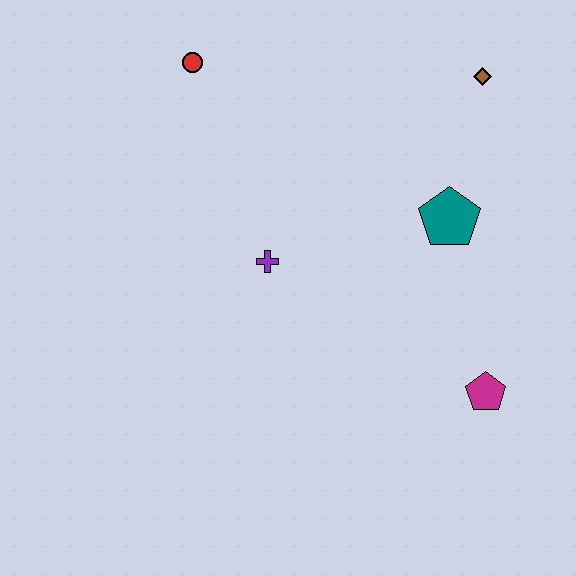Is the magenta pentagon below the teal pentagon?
Yes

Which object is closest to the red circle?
The purple cross is closest to the red circle.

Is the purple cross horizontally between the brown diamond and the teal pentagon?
No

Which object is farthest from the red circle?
The magenta pentagon is farthest from the red circle.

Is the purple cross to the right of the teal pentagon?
No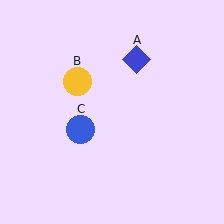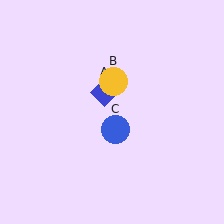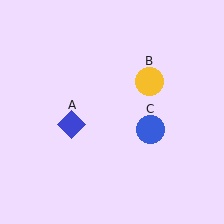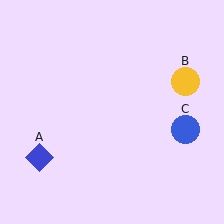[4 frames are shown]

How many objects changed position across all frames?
3 objects changed position: blue diamond (object A), yellow circle (object B), blue circle (object C).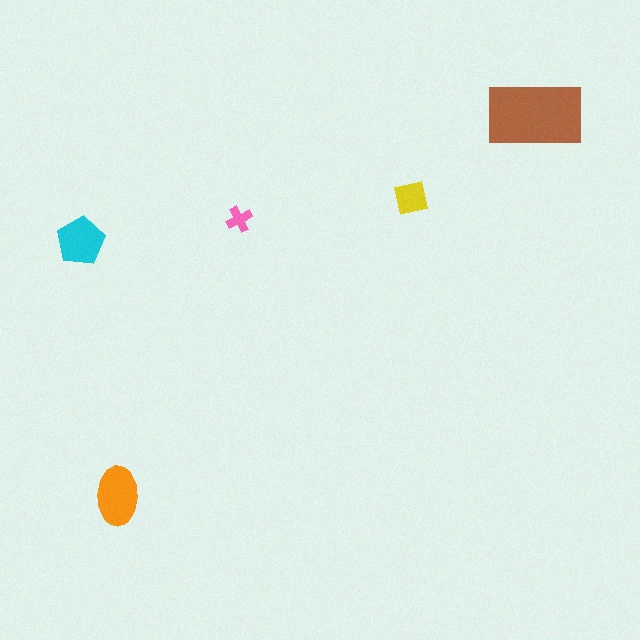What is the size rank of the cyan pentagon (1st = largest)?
3rd.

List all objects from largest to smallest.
The brown rectangle, the orange ellipse, the cyan pentagon, the yellow square, the pink cross.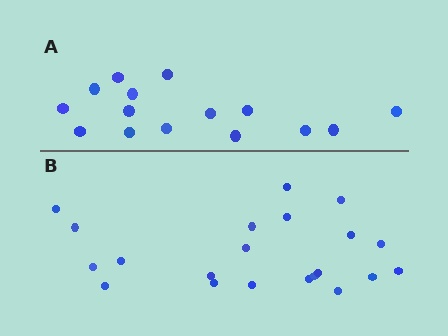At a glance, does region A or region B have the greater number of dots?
Region B (the bottom region) has more dots.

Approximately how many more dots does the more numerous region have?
Region B has about 6 more dots than region A.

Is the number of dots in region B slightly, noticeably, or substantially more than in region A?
Region B has noticeably more, but not dramatically so. The ratio is roughly 1.4 to 1.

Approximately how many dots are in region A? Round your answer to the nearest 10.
About 20 dots. (The exact count is 15, which rounds to 20.)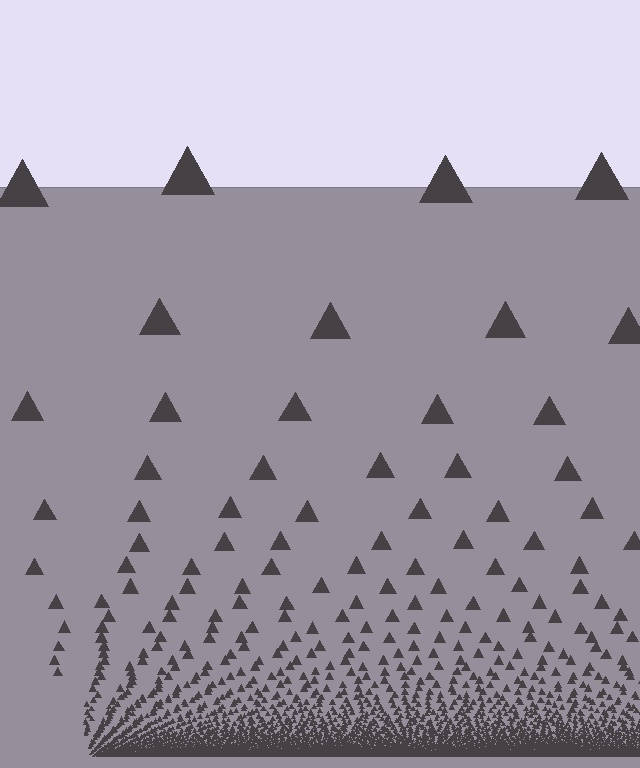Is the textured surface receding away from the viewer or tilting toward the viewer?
The surface appears to tilt toward the viewer. Texture elements get larger and sparser toward the top.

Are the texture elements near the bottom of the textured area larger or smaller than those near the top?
Smaller. The gradient is inverted — elements near the bottom are smaller and denser.